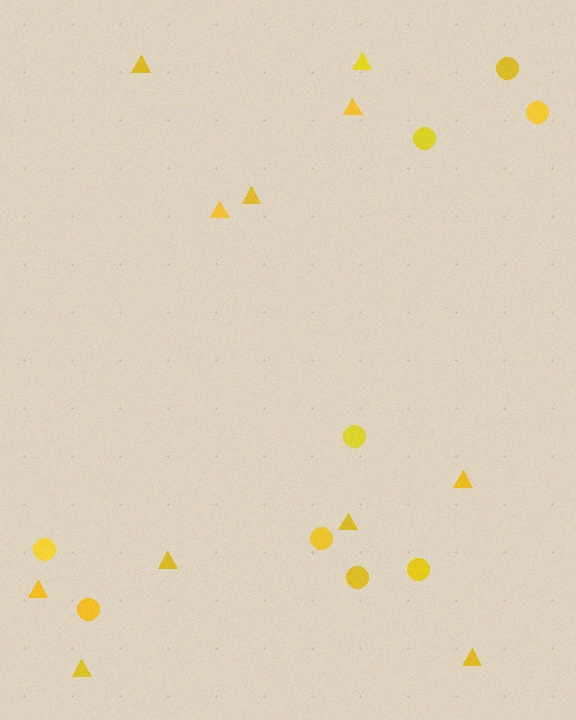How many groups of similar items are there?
There are 2 groups: one group of circles (9) and one group of triangles (11).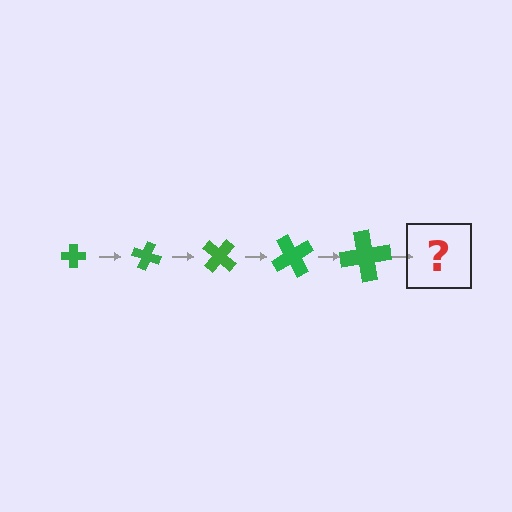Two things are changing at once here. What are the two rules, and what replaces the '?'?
The two rules are that the cross grows larger each step and it rotates 20 degrees each step. The '?' should be a cross, larger than the previous one and rotated 100 degrees from the start.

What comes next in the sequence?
The next element should be a cross, larger than the previous one and rotated 100 degrees from the start.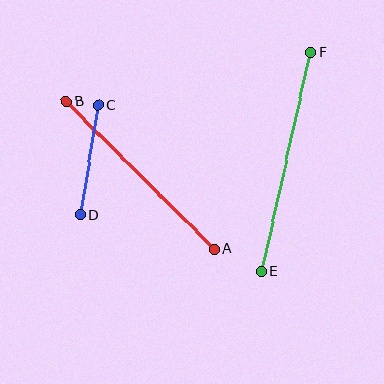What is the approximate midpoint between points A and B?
The midpoint is at approximately (140, 175) pixels.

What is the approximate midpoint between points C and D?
The midpoint is at approximately (89, 160) pixels.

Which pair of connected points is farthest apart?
Points E and F are farthest apart.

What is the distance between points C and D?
The distance is approximately 111 pixels.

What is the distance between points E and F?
The distance is approximately 224 pixels.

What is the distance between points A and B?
The distance is approximately 209 pixels.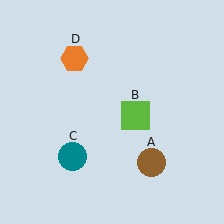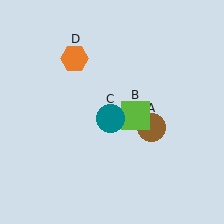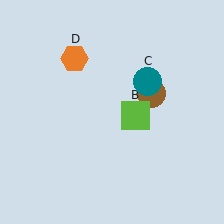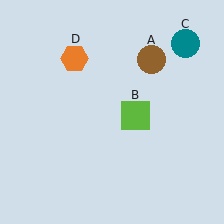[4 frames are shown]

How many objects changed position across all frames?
2 objects changed position: brown circle (object A), teal circle (object C).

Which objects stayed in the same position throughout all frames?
Lime square (object B) and orange hexagon (object D) remained stationary.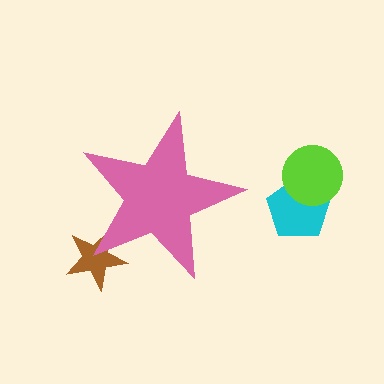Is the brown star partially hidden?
Yes, the brown star is partially hidden behind the pink star.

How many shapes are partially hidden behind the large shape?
1 shape is partially hidden.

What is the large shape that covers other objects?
A pink star.